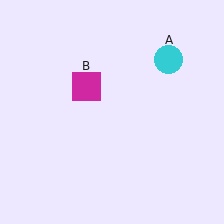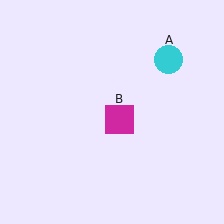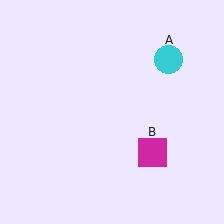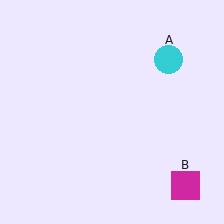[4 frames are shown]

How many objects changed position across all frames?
1 object changed position: magenta square (object B).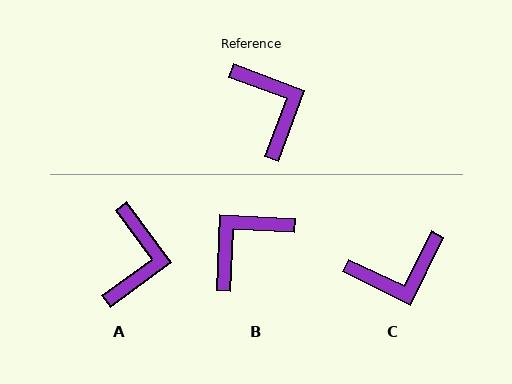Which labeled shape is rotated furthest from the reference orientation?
B, about 108 degrees away.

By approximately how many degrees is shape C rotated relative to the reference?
Approximately 95 degrees clockwise.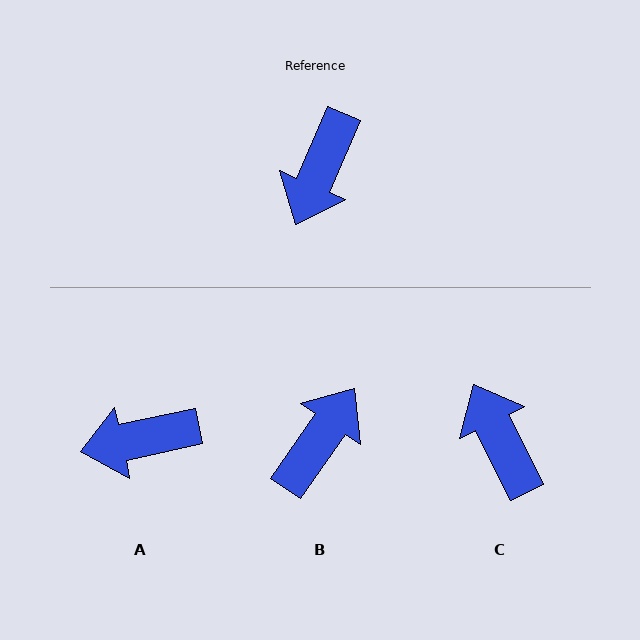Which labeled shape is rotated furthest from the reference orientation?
B, about 169 degrees away.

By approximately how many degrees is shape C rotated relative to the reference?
Approximately 130 degrees clockwise.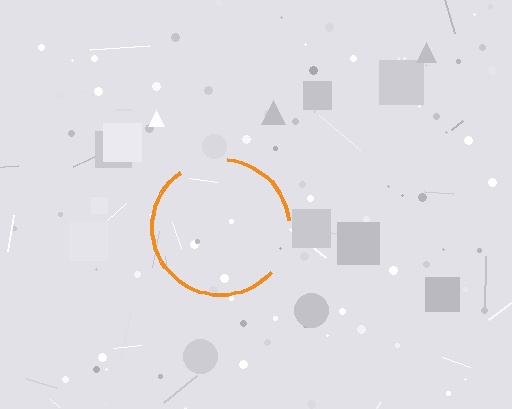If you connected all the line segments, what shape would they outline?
They would outline a circle.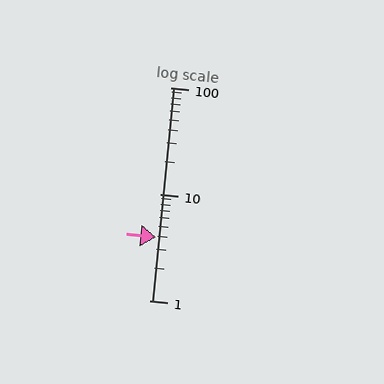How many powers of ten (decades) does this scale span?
The scale spans 2 decades, from 1 to 100.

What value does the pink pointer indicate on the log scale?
The pointer indicates approximately 3.9.